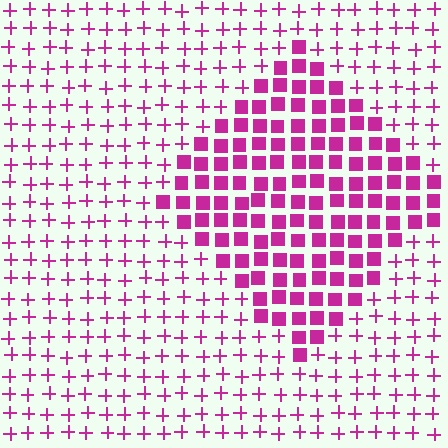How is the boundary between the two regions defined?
The boundary is defined by a change in element shape: squares inside vs. plus signs outside. All elements share the same color and spacing.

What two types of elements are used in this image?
The image uses squares inside the diamond region and plus signs outside it.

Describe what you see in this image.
The image is filled with small magenta elements arranged in a uniform grid. A diamond-shaped region contains squares, while the surrounding area contains plus signs. The boundary is defined purely by the change in element shape.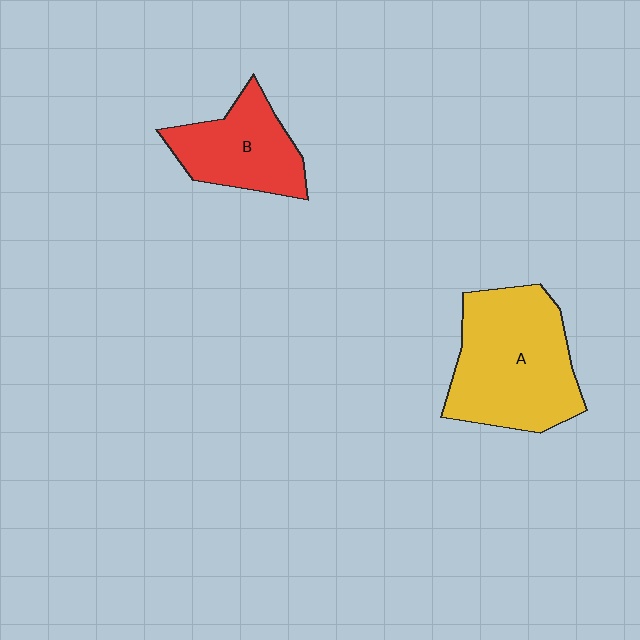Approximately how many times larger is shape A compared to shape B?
Approximately 1.6 times.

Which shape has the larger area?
Shape A (yellow).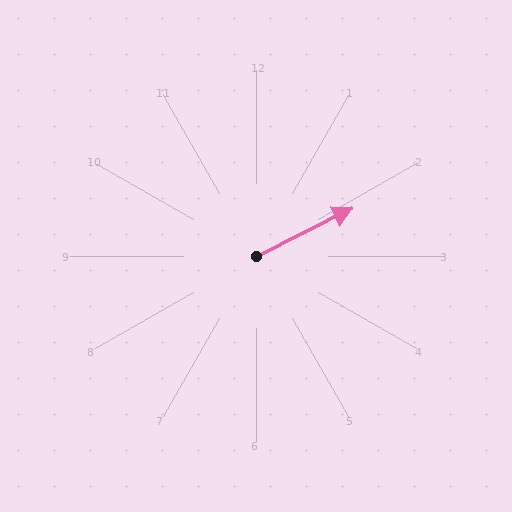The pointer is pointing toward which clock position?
Roughly 2 o'clock.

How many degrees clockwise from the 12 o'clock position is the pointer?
Approximately 63 degrees.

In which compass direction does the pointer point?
Northeast.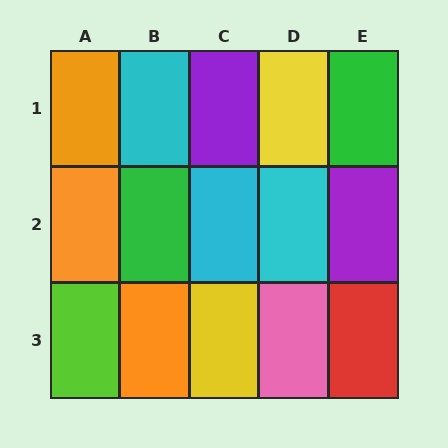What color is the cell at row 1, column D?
Yellow.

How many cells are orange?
3 cells are orange.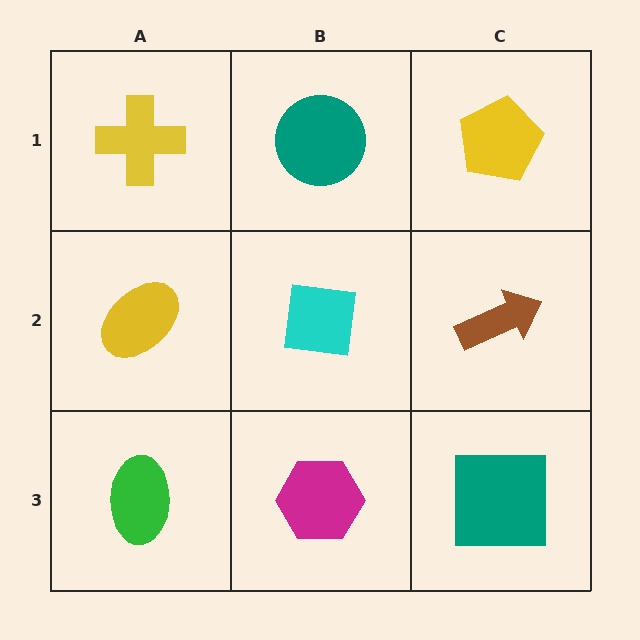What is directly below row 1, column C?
A brown arrow.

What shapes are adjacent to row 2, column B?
A teal circle (row 1, column B), a magenta hexagon (row 3, column B), a yellow ellipse (row 2, column A), a brown arrow (row 2, column C).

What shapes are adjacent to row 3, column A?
A yellow ellipse (row 2, column A), a magenta hexagon (row 3, column B).